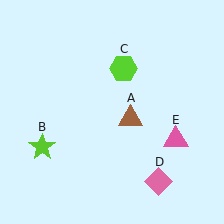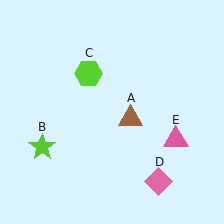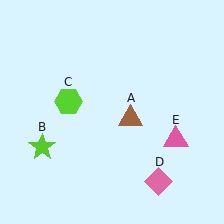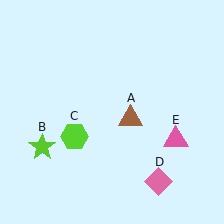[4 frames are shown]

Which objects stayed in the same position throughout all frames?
Brown triangle (object A) and lime star (object B) and pink diamond (object D) and pink triangle (object E) remained stationary.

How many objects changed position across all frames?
1 object changed position: lime hexagon (object C).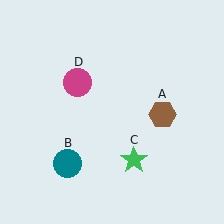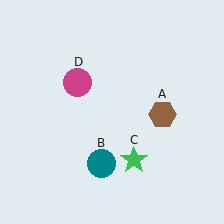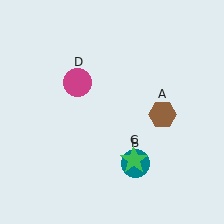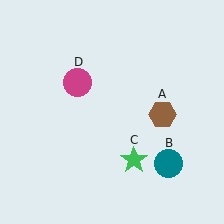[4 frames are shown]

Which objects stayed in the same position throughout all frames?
Brown hexagon (object A) and green star (object C) and magenta circle (object D) remained stationary.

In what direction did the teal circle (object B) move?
The teal circle (object B) moved right.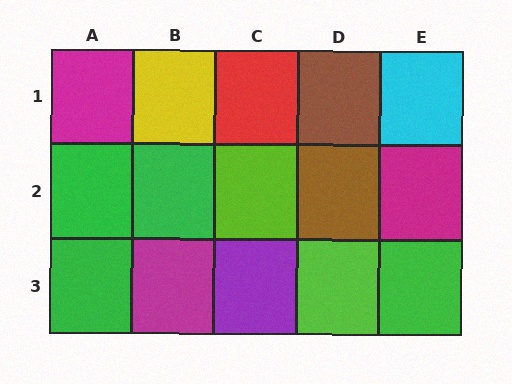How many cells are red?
1 cell is red.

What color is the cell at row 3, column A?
Green.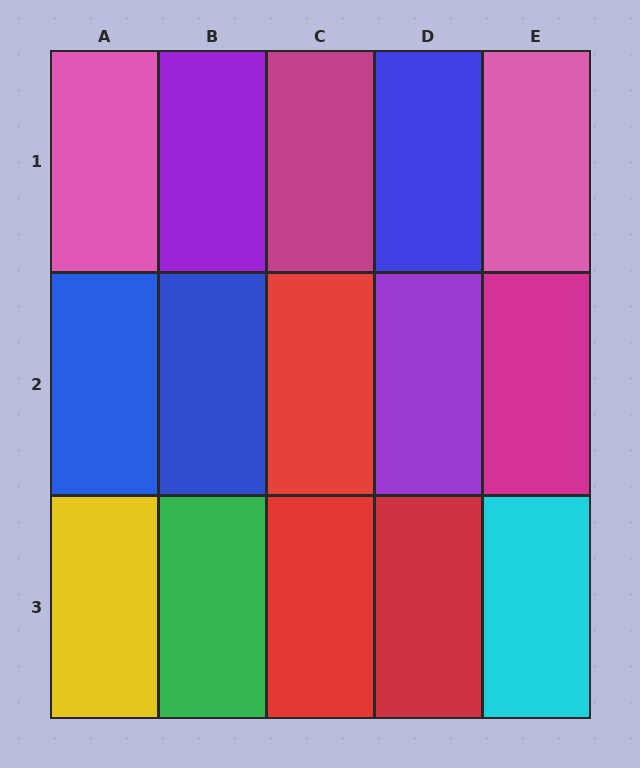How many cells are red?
3 cells are red.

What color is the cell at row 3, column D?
Red.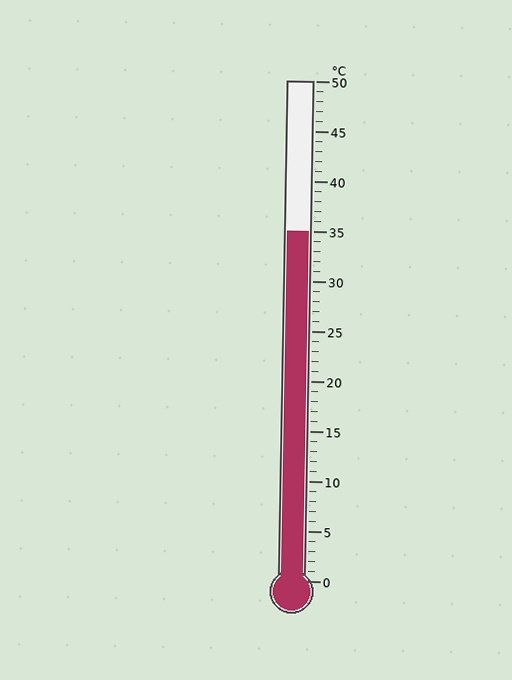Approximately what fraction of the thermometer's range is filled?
The thermometer is filled to approximately 70% of its range.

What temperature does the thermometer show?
The thermometer shows approximately 35°C.